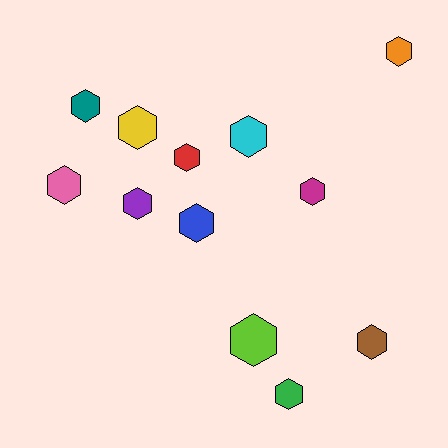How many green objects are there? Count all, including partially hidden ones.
There is 1 green object.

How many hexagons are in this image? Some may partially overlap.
There are 12 hexagons.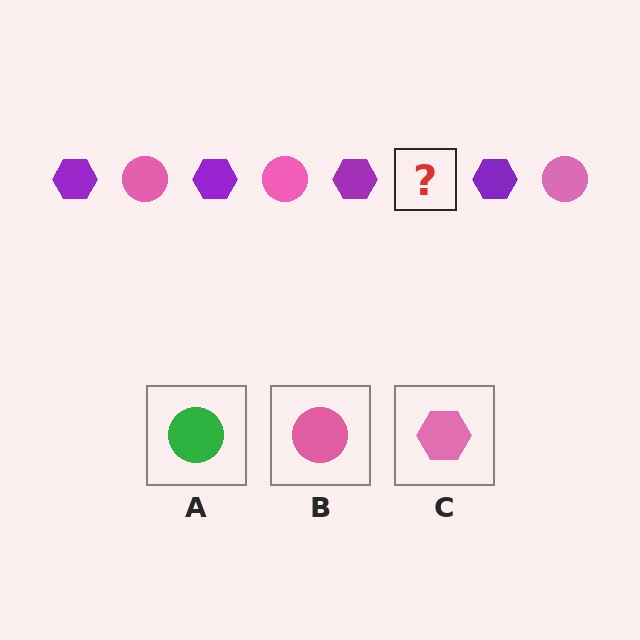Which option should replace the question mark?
Option B.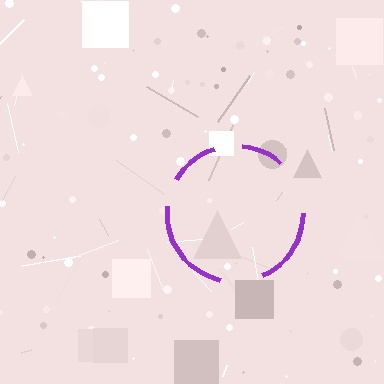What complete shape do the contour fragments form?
The contour fragments form a circle.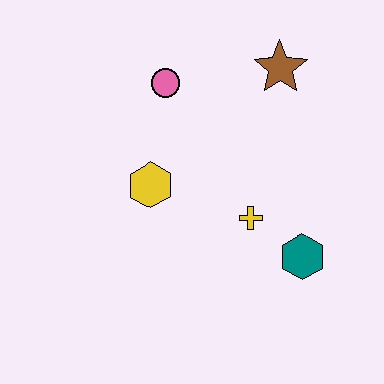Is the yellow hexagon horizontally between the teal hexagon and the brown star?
No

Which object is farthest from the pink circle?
The teal hexagon is farthest from the pink circle.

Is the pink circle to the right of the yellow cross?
No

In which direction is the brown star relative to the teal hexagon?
The brown star is above the teal hexagon.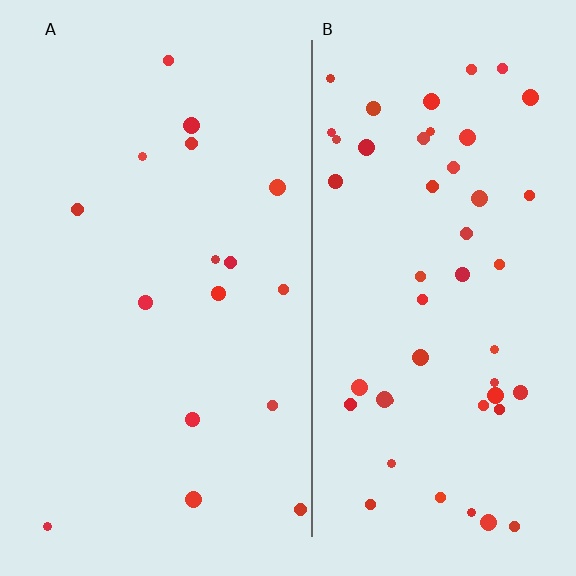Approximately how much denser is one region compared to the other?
Approximately 3.0× — region B over region A.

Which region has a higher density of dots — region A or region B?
B (the right).